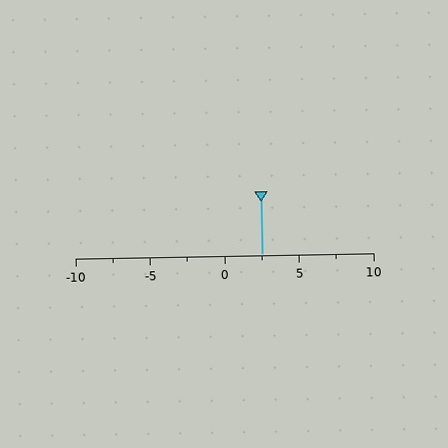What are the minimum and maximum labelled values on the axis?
The axis runs from -10 to 10.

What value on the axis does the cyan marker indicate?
The marker indicates approximately 2.5.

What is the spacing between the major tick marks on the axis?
The major ticks are spaced 5 apart.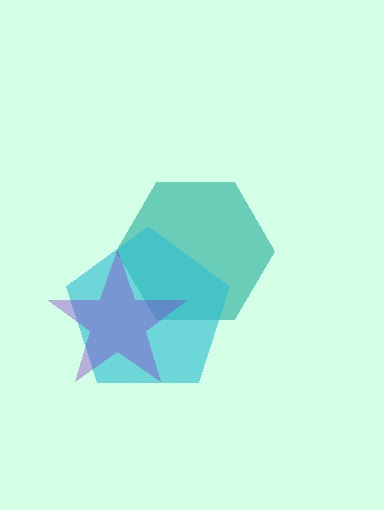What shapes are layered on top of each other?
The layered shapes are: a teal hexagon, a cyan pentagon, a purple star.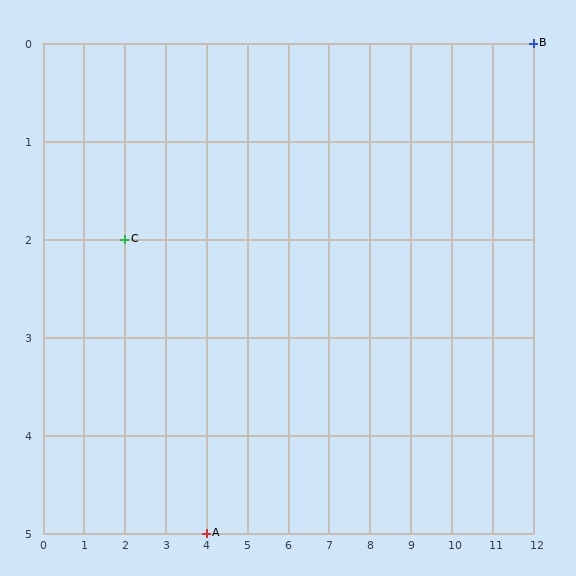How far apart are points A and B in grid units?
Points A and B are 8 columns and 5 rows apart (about 9.4 grid units diagonally).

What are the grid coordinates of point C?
Point C is at grid coordinates (2, 2).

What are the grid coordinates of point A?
Point A is at grid coordinates (4, 5).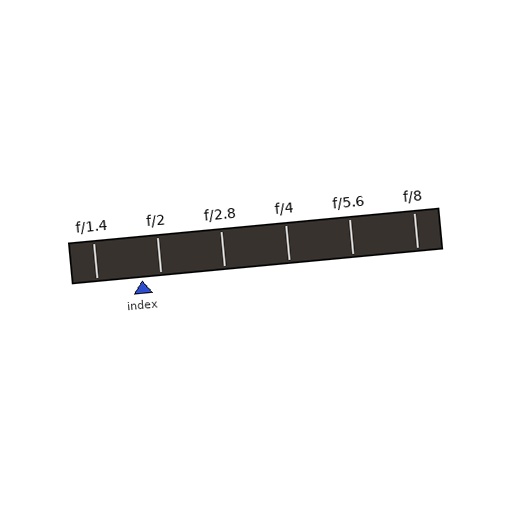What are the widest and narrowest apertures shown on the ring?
The widest aperture shown is f/1.4 and the narrowest is f/8.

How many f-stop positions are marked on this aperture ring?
There are 6 f-stop positions marked.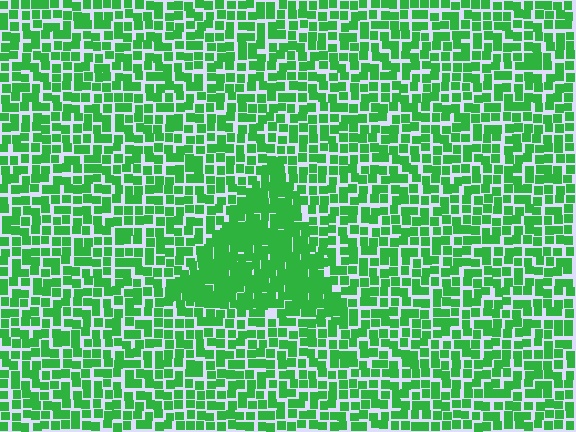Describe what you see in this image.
The image contains small green elements arranged at two different densities. A triangle-shaped region is visible where the elements are more densely packed than the surrounding area.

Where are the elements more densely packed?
The elements are more densely packed inside the triangle boundary.